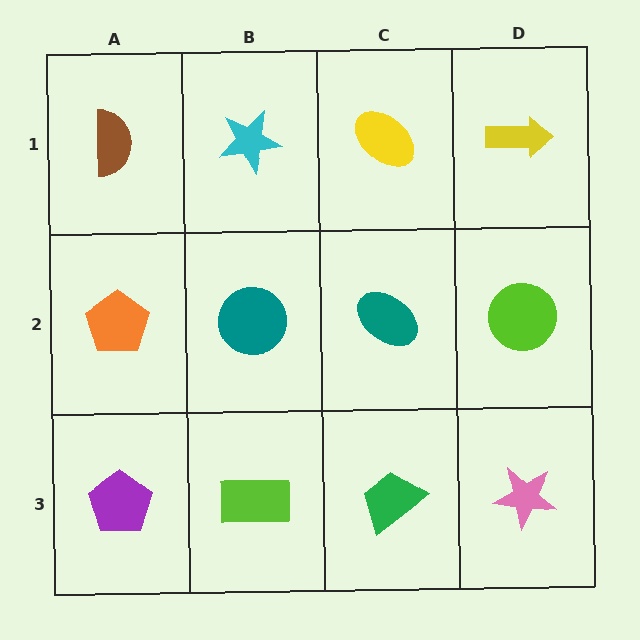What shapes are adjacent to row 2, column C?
A yellow ellipse (row 1, column C), a green trapezoid (row 3, column C), a teal circle (row 2, column B), a lime circle (row 2, column D).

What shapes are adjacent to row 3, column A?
An orange pentagon (row 2, column A), a lime rectangle (row 3, column B).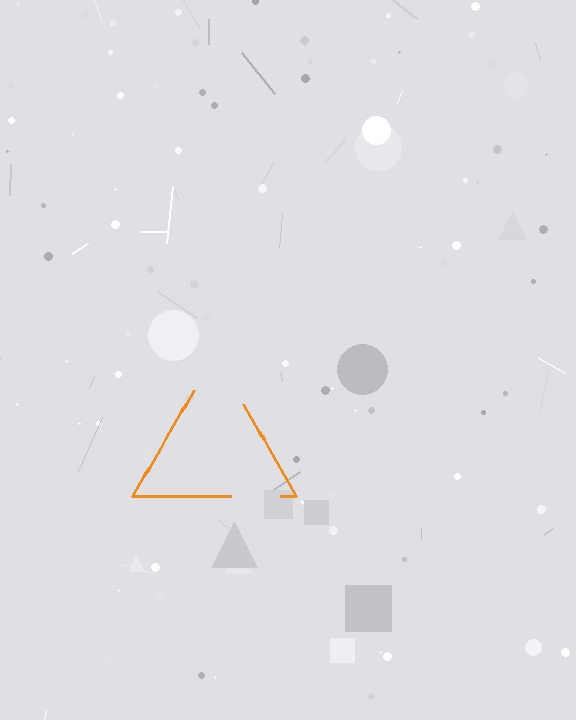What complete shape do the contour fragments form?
The contour fragments form a triangle.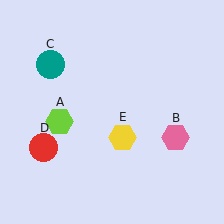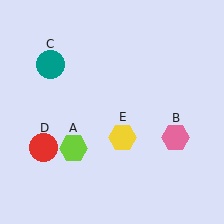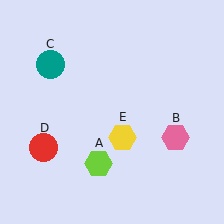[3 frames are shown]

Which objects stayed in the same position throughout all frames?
Pink hexagon (object B) and teal circle (object C) and red circle (object D) and yellow hexagon (object E) remained stationary.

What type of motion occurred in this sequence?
The lime hexagon (object A) rotated counterclockwise around the center of the scene.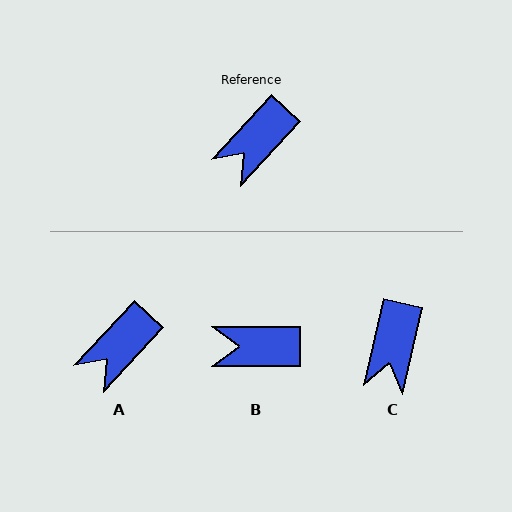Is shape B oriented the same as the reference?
No, it is off by about 47 degrees.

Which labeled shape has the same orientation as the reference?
A.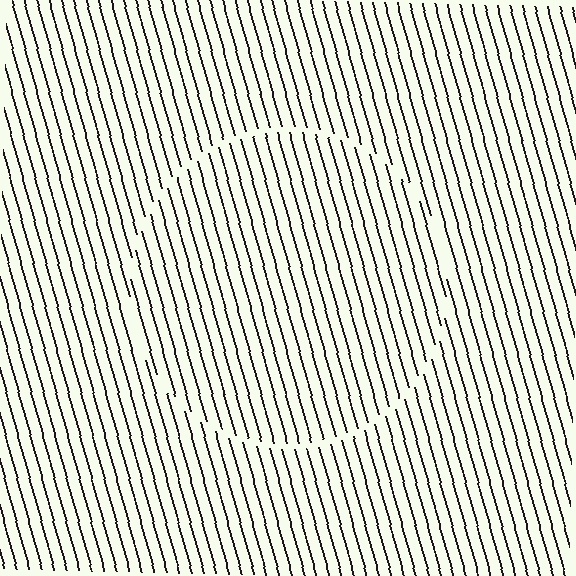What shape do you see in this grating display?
An illusory circle. The interior of the shape contains the same grating, shifted by half a period — the contour is defined by the phase discontinuity where line-ends from the inner and outer gratings abut.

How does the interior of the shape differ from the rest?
The interior of the shape contains the same grating, shifted by half a period — the contour is defined by the phase discontinuity where line-ends from the inner and outer gratings abut.